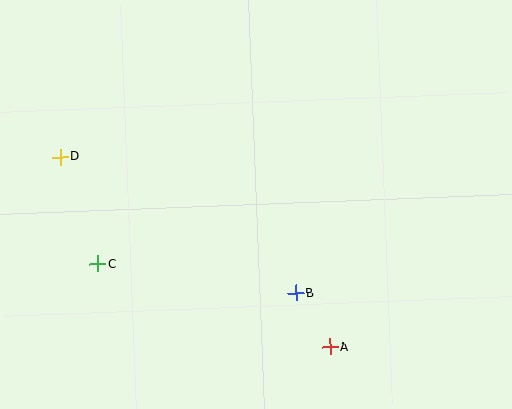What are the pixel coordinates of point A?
Point A is at (330, 347).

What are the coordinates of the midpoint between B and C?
The midpoint between B and C is at (197, 279).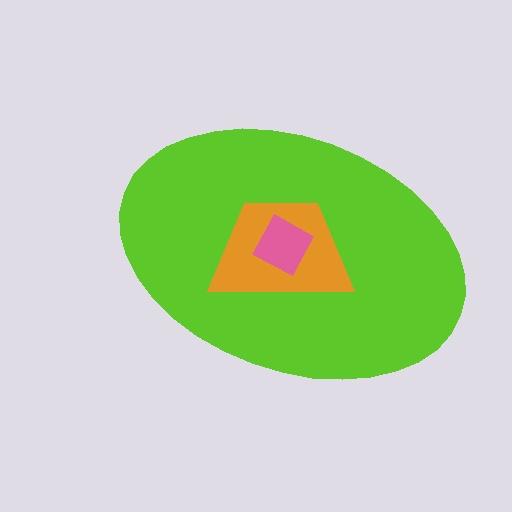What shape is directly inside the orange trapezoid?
The pink square.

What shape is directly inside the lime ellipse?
The orange trapezoid.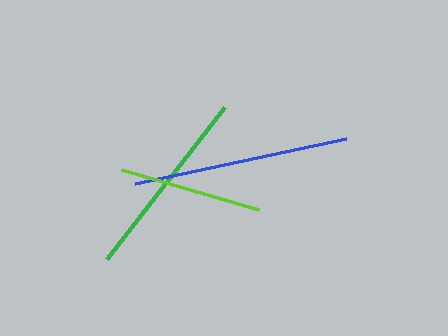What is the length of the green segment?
The green segment is approximately 193 pixels long.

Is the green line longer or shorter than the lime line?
The green line is longer than the lime line.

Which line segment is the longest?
The blue line is the longest at approximately 216 pixels.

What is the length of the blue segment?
The blue segment is approximately 216 pixels long.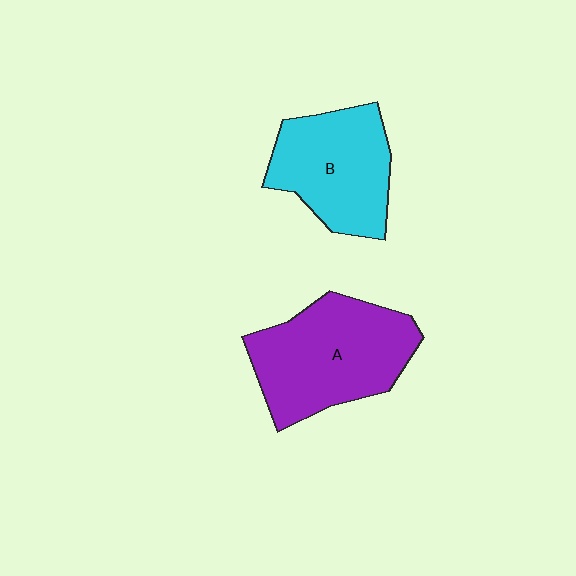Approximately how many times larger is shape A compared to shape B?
Approximately 1.2 times.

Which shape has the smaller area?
Shape B (cyan).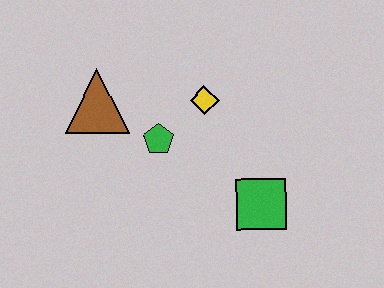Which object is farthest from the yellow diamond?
The green square is farthest from the yellow diamond.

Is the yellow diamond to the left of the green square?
Yes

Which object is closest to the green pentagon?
The yellow diamond is closest to the green pentagon.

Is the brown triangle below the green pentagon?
No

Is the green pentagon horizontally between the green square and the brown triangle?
Yes